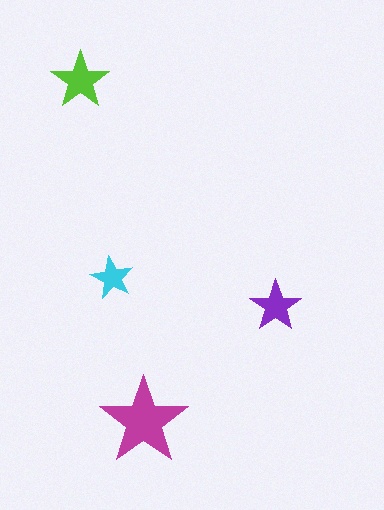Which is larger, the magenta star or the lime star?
The magenta one.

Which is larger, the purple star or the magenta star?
The magenta one.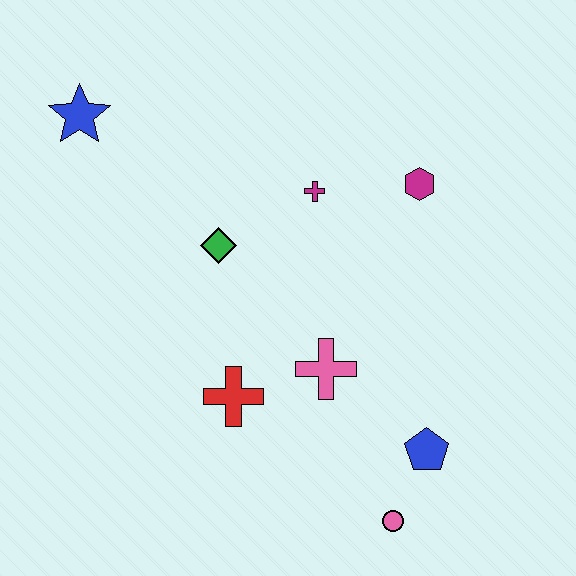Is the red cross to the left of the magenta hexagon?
Yes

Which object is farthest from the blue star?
The pink circle is farthest from the blue star.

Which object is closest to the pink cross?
The red cross is closest to the pink cross.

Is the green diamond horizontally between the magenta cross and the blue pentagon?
No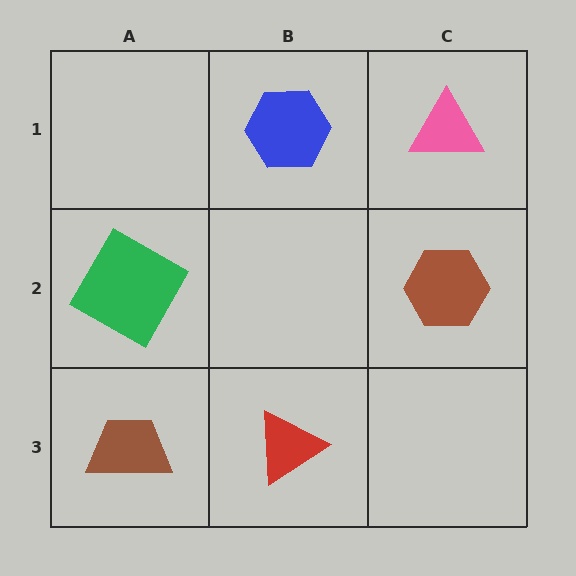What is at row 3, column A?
A brown trapezoid.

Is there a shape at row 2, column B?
No, that cell is empty.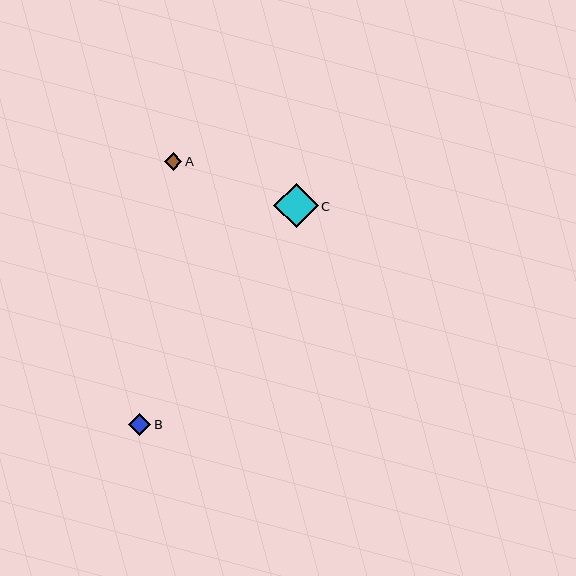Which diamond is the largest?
Diamond C is the largest with a size of approximately 45 pixels.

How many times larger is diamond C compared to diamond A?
Diamond C is approximately 2.6 times the size of diamond A.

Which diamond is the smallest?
Diamond A is the smallest with a size of approximately 17 pixels.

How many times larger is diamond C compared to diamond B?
Diamond C is approximately 2.0 times the size of diamond B.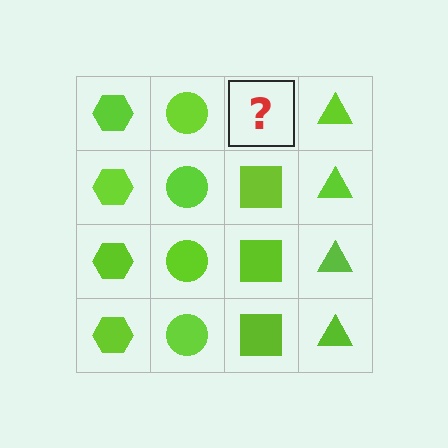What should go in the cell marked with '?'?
The missing cell should contain a lime square.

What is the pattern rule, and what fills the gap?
The rule is that each column has a consistent shape. The gap should be filled with a lime square.